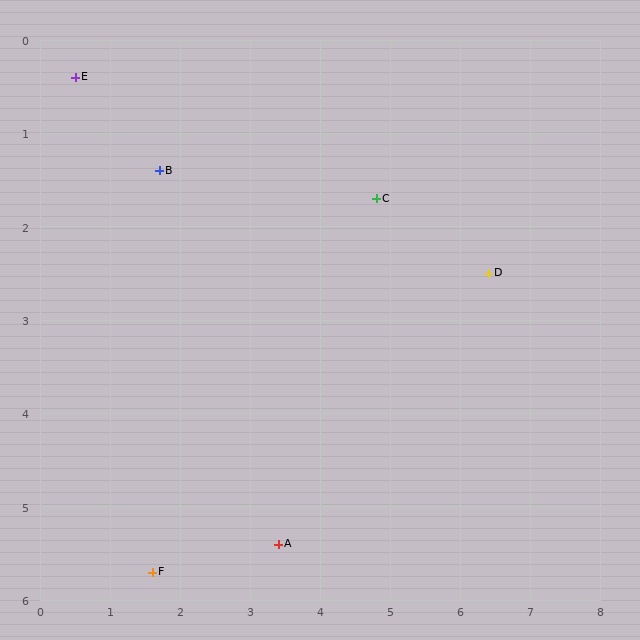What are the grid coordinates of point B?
Point B is at approximately (1.7, 1.4).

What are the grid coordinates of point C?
Point C is at approximately (4.8, 1.7).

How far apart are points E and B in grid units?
Points E and B are about 1.6 grid units apart.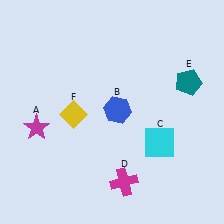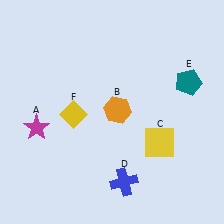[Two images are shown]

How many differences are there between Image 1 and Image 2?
There are 3 differences between the two images.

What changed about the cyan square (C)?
In Image 1, C is cyan. In Image 2, it changed to yellow.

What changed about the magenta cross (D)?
In Image 1, D is magenta. In Image 2, it changed to blue.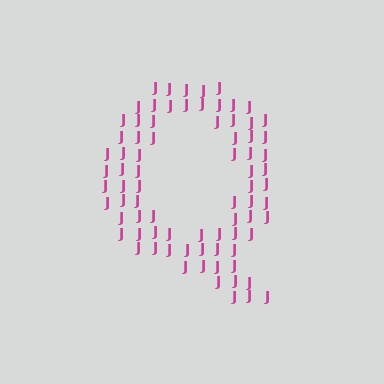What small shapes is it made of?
It is made of small letter J's.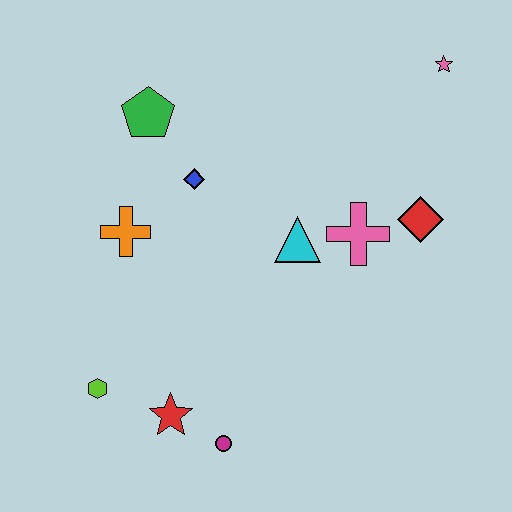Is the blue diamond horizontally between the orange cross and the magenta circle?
Yes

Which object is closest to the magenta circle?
The red star is closest to the magenta circle.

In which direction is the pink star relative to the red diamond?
The pink star is above the red diamond.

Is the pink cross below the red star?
No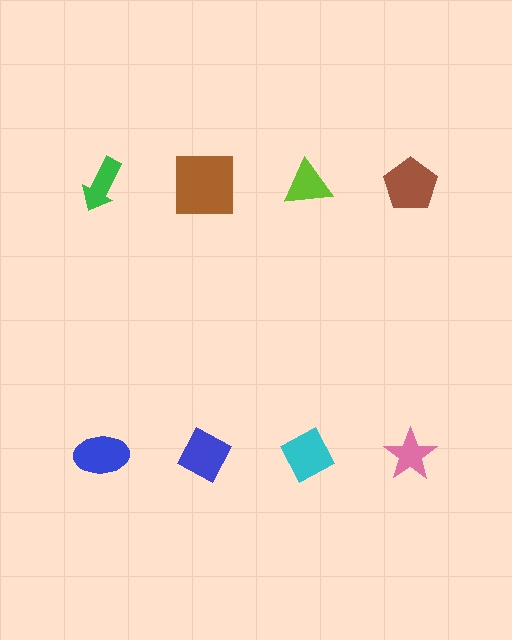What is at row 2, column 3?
A cyan diamond.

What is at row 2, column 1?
A blue ellipse.